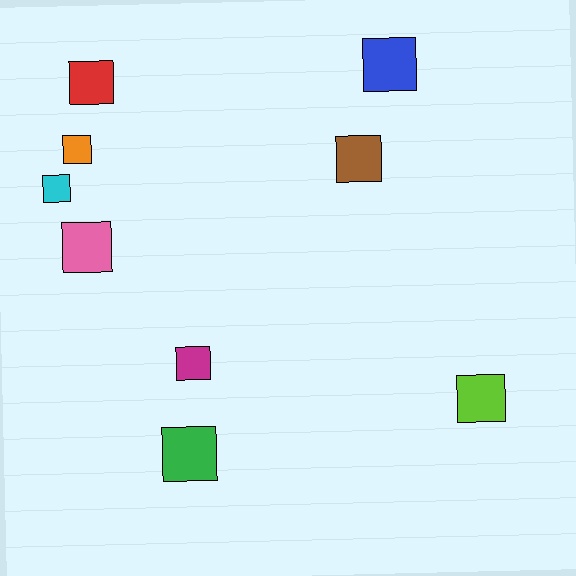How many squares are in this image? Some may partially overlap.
There are 9 squares.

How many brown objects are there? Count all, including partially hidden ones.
There is 1 brown object.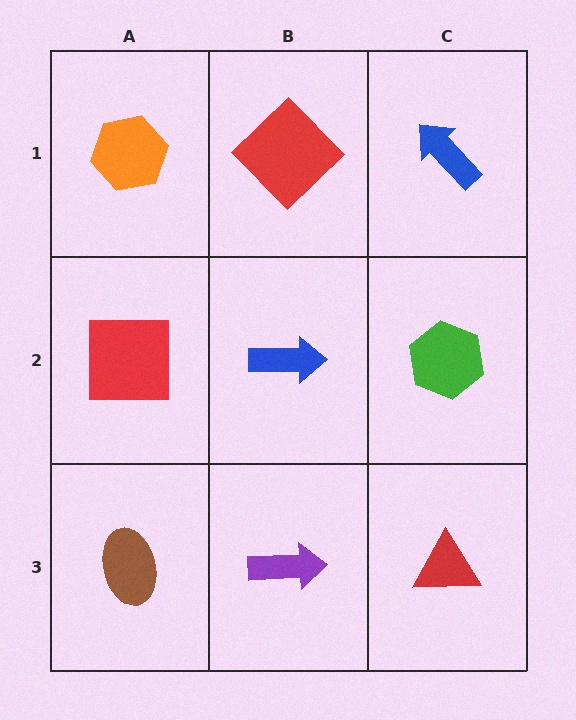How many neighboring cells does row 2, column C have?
3.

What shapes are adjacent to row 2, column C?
A blue arrow (row 1, column C), a red triangle (row 3, column C), a blue arrow (row 2, column B).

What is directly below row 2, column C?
A red triangle.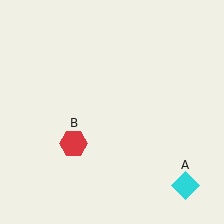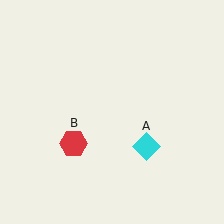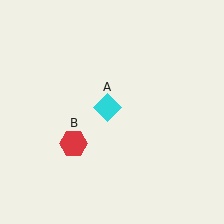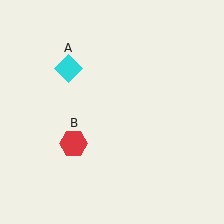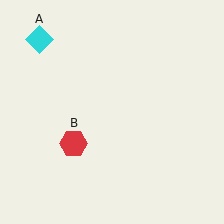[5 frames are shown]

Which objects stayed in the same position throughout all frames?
Red hexagon (object B) remained stationary.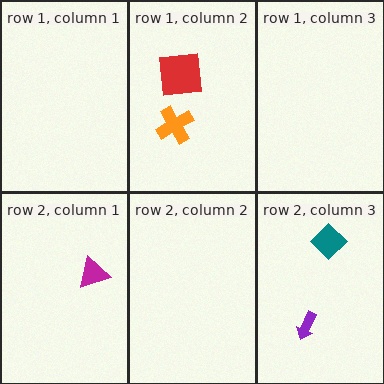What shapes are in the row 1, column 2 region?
The red square, the orange cross.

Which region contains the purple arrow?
The row 2, column 3 region.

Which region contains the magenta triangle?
The row 2, column 1 region.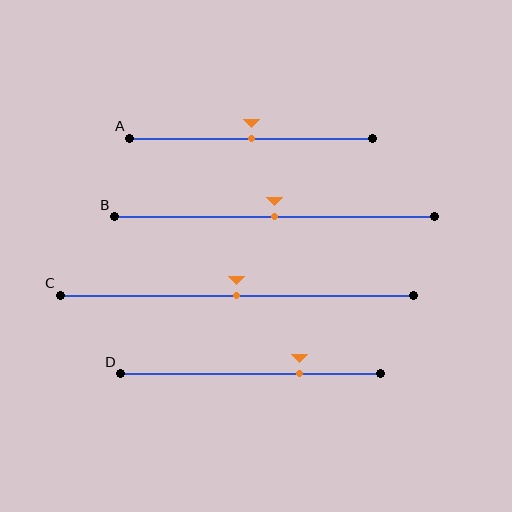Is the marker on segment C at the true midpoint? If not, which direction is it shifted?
Yes, the marker on segment C is at the true midpoint.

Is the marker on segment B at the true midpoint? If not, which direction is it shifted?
Yes, the marker on segment B is at the true midpoint.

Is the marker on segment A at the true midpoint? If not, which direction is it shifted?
Yes, the marker on segment A is at the true midpoint.